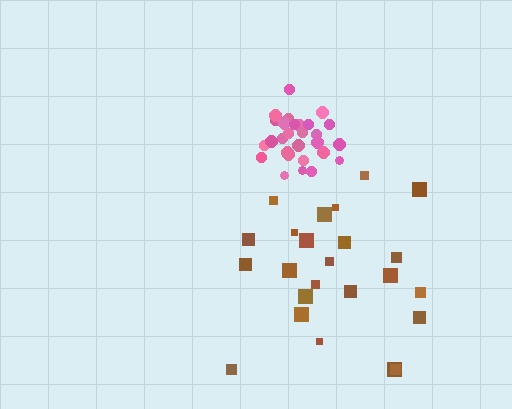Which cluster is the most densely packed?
Pink.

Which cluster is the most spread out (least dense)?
Brown.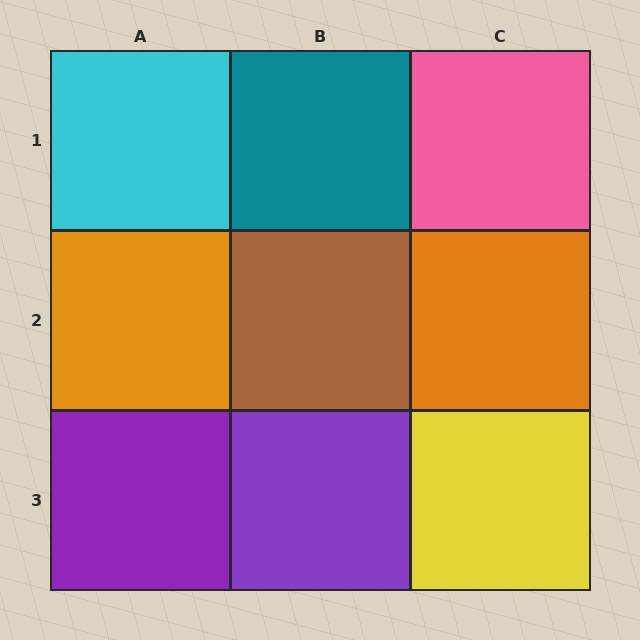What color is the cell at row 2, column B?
Brown.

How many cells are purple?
2 cells are purple.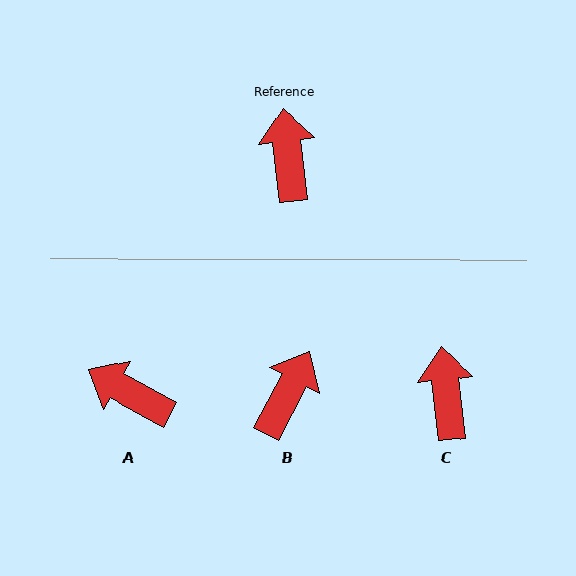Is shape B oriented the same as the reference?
No, it is off by about 35 degrees.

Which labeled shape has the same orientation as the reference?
C.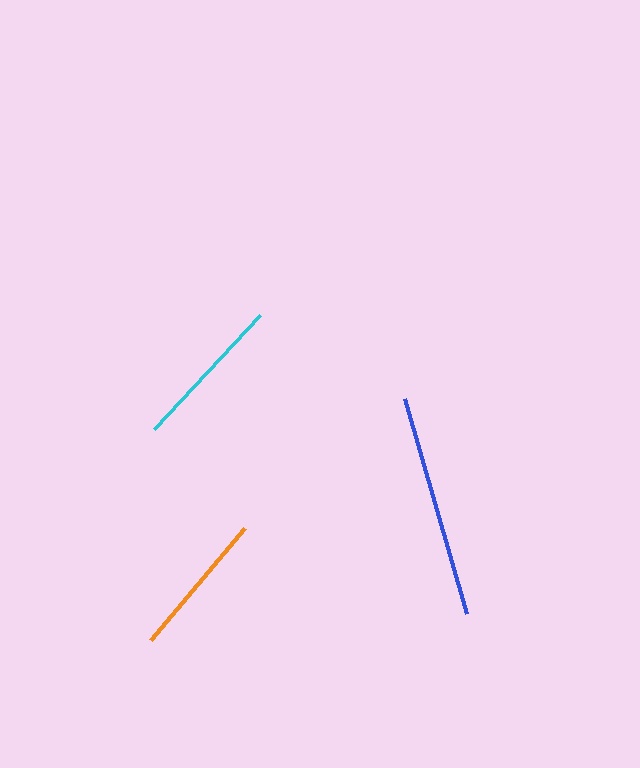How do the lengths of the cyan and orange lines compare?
The cyan and orange lines are approximately the same length.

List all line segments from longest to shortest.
From longest to shortest: blue, cyan, orange.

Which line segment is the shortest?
The orange line is the shortest at approximately 146 pixels.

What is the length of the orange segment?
The orange segment is approximately 146 pixels long.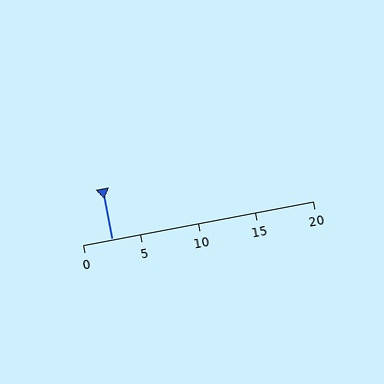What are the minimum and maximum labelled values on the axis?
The axis runs from 0 to 20.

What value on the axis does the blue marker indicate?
The marker indicates approximately 2.5.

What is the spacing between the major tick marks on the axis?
The major ticks are spaced 5 apart.